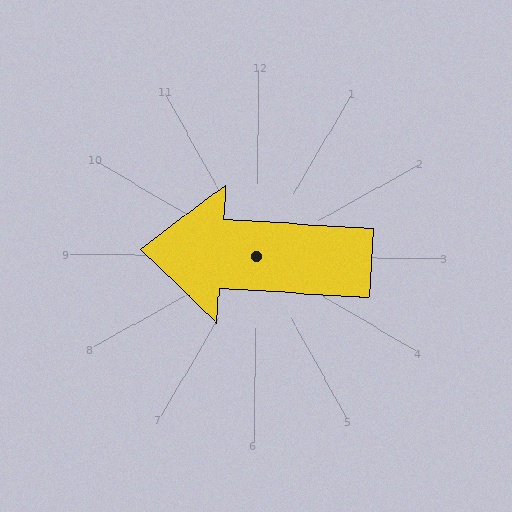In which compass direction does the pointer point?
West.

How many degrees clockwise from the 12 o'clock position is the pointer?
Approximately 273 degrees.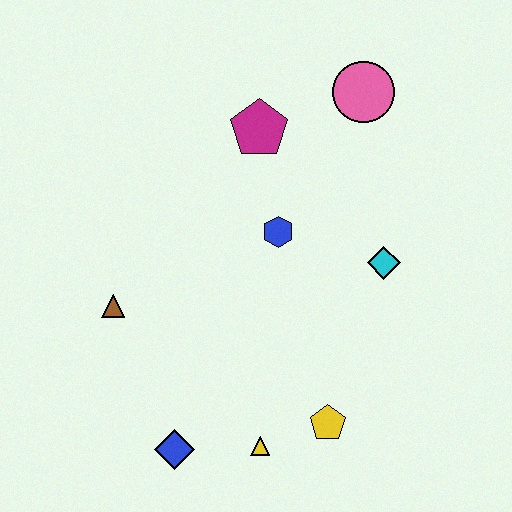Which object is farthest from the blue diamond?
The pink circle is farthest from the blue diamond.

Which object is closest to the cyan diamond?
The blue hexagon is closest to the cyan diamond.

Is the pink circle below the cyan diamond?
No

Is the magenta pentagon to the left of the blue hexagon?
Yes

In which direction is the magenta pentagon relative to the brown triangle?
The magenta pentagon is above the brown triangle.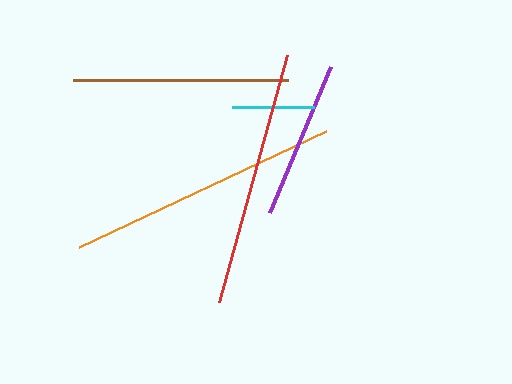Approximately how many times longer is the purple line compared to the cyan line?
The purple line is approximately 1.9 times the length of the cyan line.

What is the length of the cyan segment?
The cyan segment is approximately 82 pixels long.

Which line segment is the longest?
The orange line is the longest at approximately 273 pixels.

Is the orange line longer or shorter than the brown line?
The orange line is longer than the brown line.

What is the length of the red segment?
The red segment is approximately 256 pixels long.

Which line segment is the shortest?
The cyan line is the shortest at approximately 82 pixels.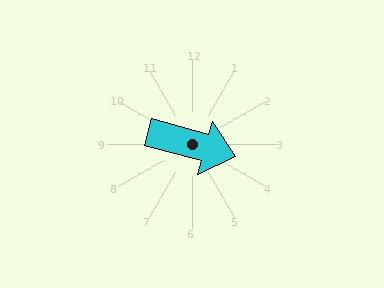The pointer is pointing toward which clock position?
Roughly 4 o'clock.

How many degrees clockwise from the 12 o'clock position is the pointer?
Approximately 105 degrees.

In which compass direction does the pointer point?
East.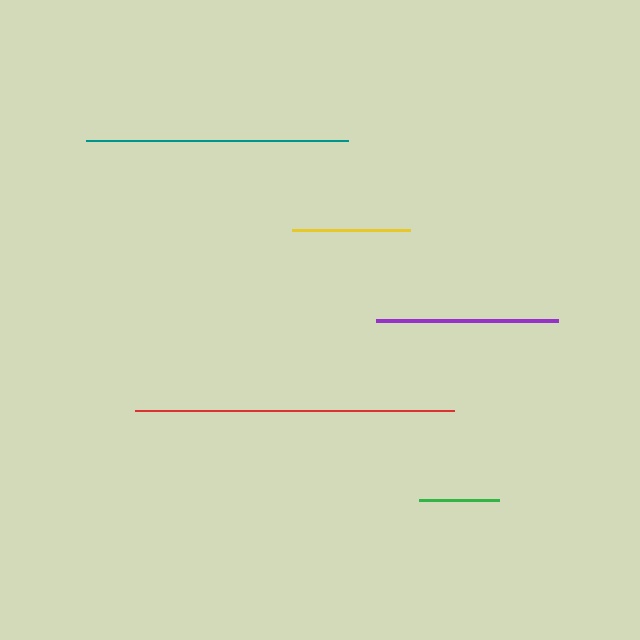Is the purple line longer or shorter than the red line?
The red line is longer than the purple line.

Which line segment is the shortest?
The green line is the shortest at approximately 81 pixels.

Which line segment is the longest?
The red line is the longest at approximately 319 pixels.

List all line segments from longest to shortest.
From longest to shortest: red, teal, purple, yellow, green.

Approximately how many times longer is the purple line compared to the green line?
The purple line is approximately 2.3 times the length of the green line.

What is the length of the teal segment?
The teal segment is approximately 261 pixels long.